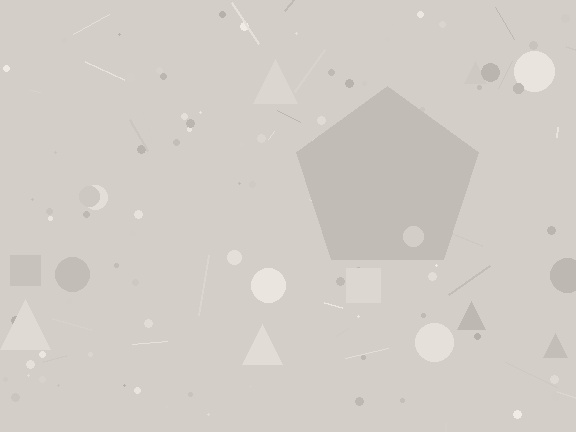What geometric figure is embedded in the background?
A pentagon is embedded in the background.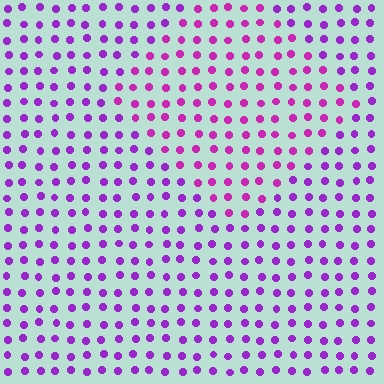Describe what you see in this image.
The image is filled with small purple elements in a uniform arrangement. A diamond-shaped region is visible where the elements are tinted to a slightly different hue, forming a subtle color boundary.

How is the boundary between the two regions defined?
The boundary is defined purely by a slight shift in hue (about 26 degrees). Spacing, size, and orientation are identical on both sides.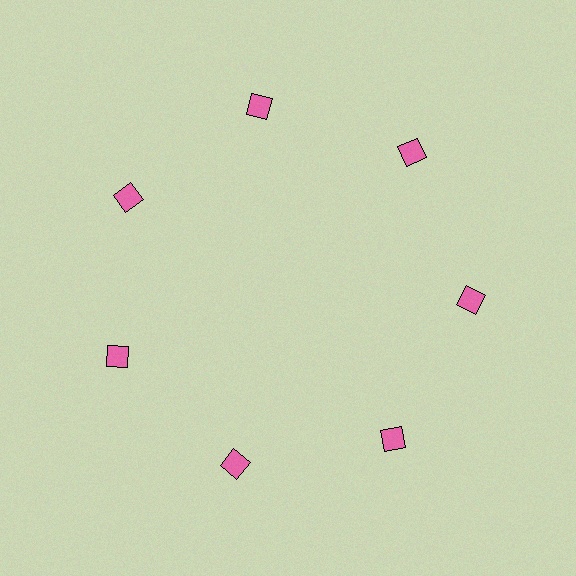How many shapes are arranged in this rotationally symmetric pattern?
There are 7 shapes, arranged in 7 groups of 1.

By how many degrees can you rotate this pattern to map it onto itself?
The pattern maps onto itself every 51 degrees of rotation.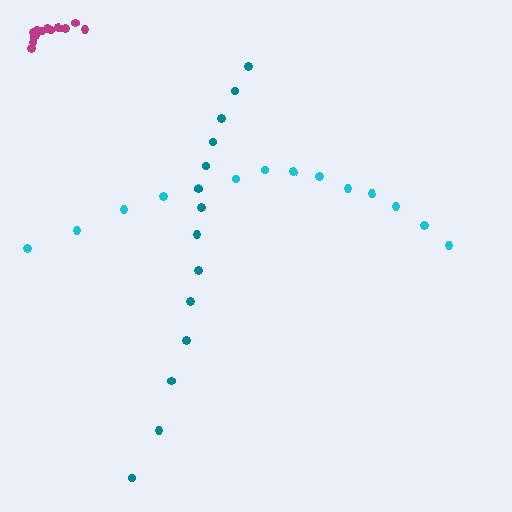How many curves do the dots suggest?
There are 3 distinct paths.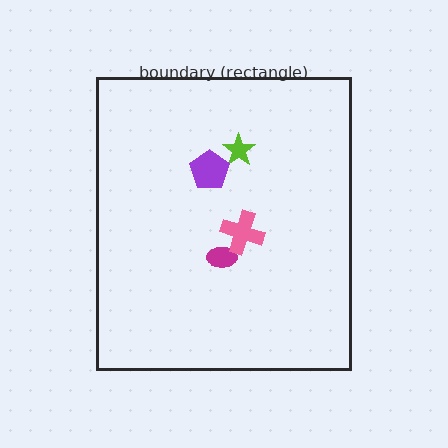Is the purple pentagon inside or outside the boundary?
Inside.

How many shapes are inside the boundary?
4 inside, 0 outside.